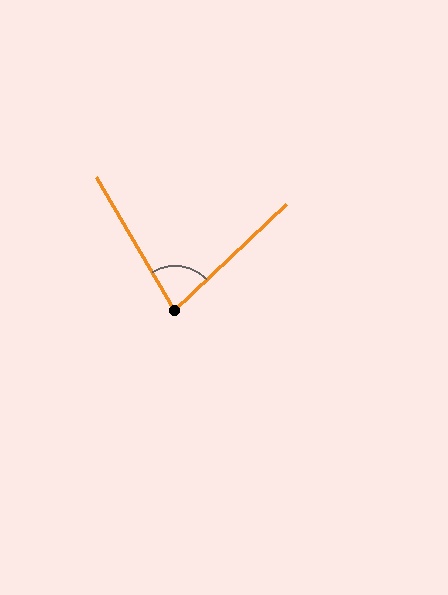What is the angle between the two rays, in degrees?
Approximately 77 degrees.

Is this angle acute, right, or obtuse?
It is acute.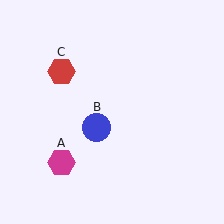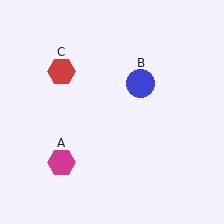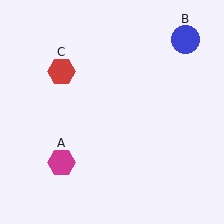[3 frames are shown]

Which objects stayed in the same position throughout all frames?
Magenta hexagon (object A) and red hexagon (object C) remained stationary.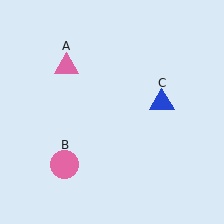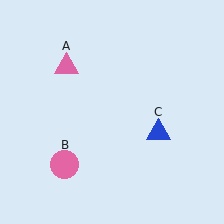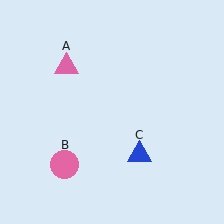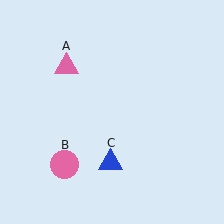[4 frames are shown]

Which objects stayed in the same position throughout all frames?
Pink triangle (object A) and pink circle (object B) remained stationary.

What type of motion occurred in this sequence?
The blue triangle (object C) rotated clockwise around the center of the scene.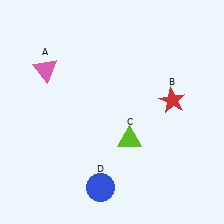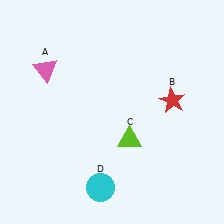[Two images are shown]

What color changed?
The circle (D) changed from blue in Image 1 to cyan in Image 2.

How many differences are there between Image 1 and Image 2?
There is 1 difference between the two images.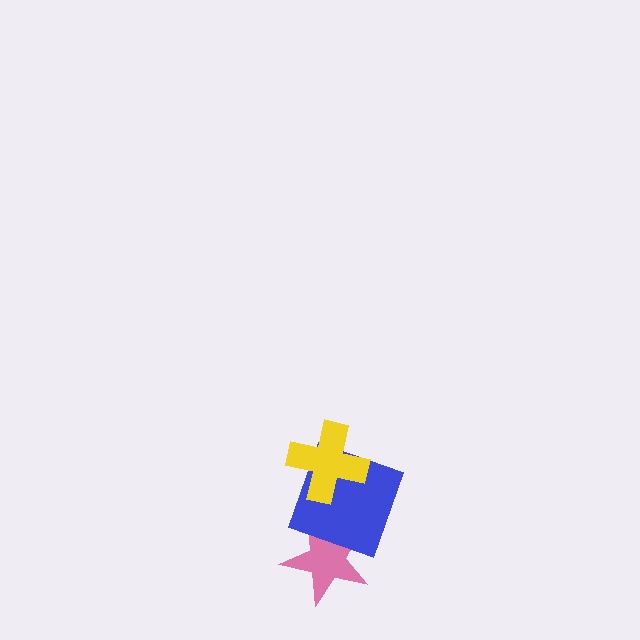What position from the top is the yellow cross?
The yellow cross is 1st from the top.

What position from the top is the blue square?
The blue square is 2nd from the top.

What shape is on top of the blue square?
The yellow cross is on top of the blue square.